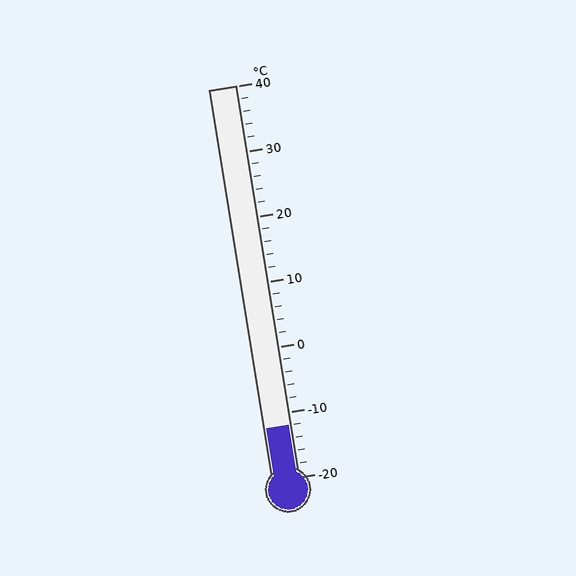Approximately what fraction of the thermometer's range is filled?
The thermometer is filled to approximately 15% of its range.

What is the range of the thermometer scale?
The thermometer scale ranges from -20°C to 40°C.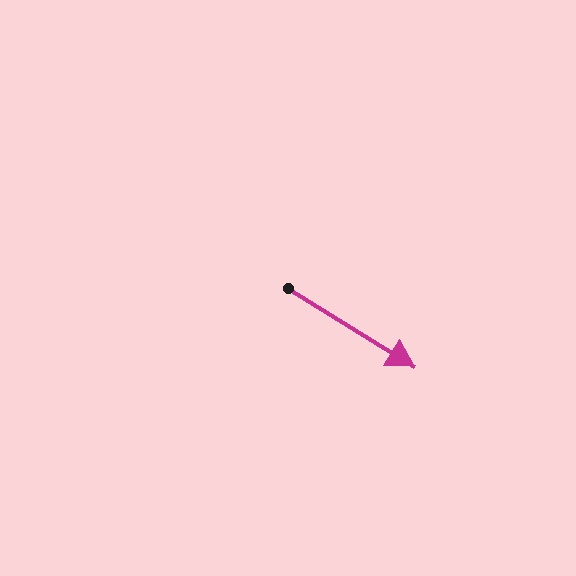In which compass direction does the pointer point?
Southeast.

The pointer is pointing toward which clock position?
Roughly 4 o'clock.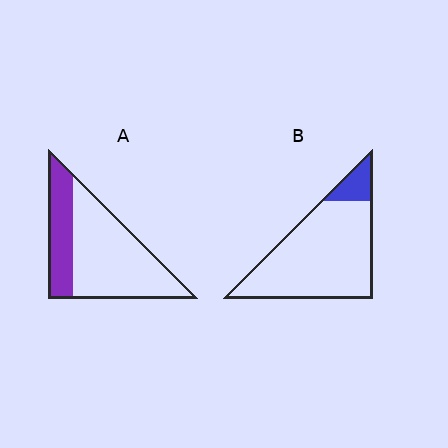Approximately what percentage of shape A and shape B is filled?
A is approximately 30% and B is approximately 10%.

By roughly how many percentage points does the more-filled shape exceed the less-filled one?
By roughly 20 percentage points (A over B).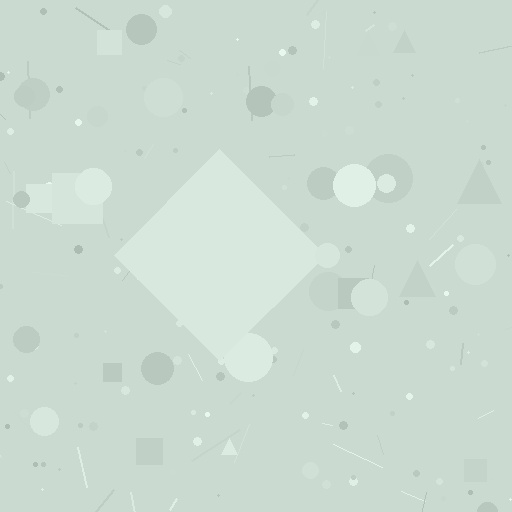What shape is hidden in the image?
A diamond is hidden in the image.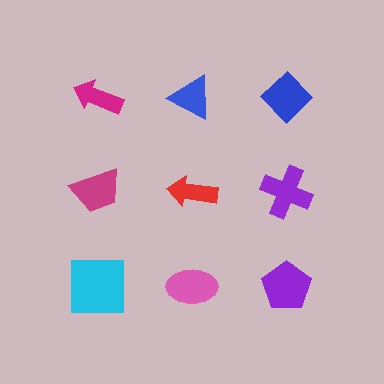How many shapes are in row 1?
3 shapes.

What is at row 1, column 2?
A blue triangle.